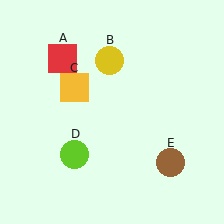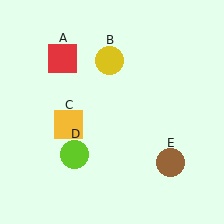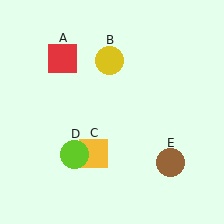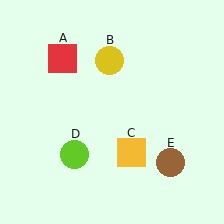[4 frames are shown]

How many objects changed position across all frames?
1 object changed position: yellow square (object C).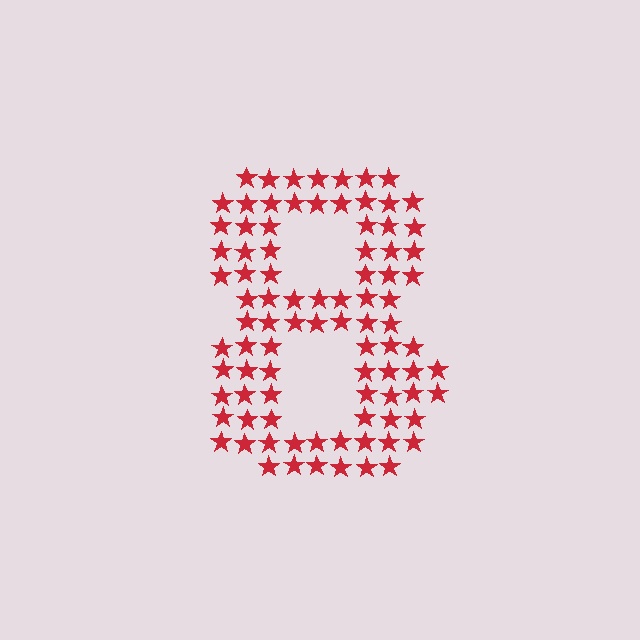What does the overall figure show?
The overall figure shows the digit 8.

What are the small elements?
The small elements are stars.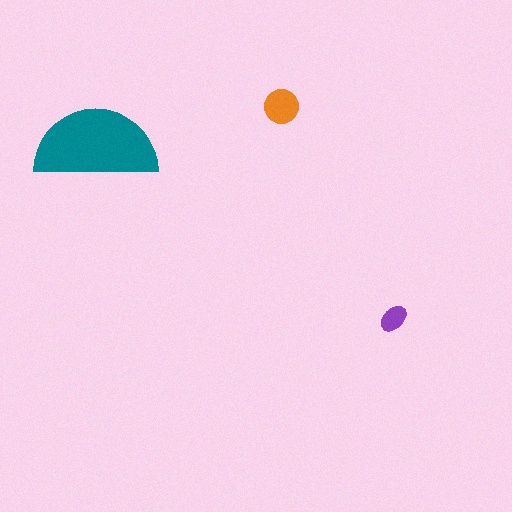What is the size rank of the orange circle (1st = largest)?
2nd.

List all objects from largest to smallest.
The teal semicircle, the orange circle, the purple ellipse.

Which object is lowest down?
The purple ellipse is bottommost.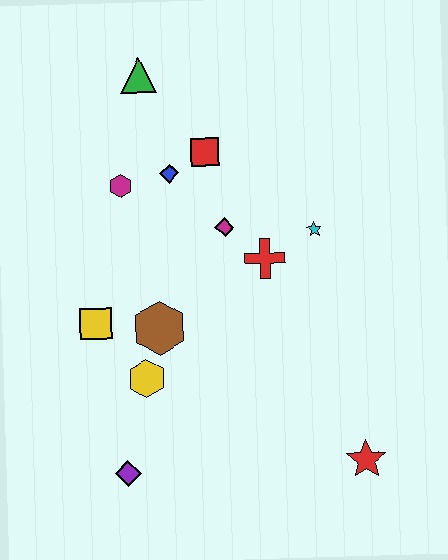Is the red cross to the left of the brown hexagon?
No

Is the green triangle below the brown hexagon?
No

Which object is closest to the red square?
The blue diamond is closest to the red square.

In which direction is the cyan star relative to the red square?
The cyan star is to the right of the red square.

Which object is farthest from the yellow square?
The red star is farthest from the yellow square.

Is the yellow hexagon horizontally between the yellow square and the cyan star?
Yes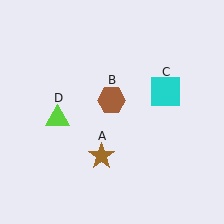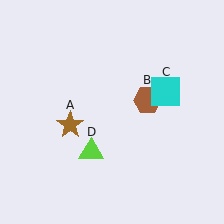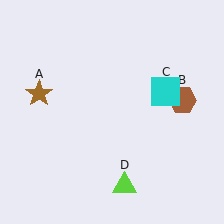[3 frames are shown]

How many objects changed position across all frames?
3 objects changed position: brown star (object A), brown hexagon (object B), lime triangle (object D).